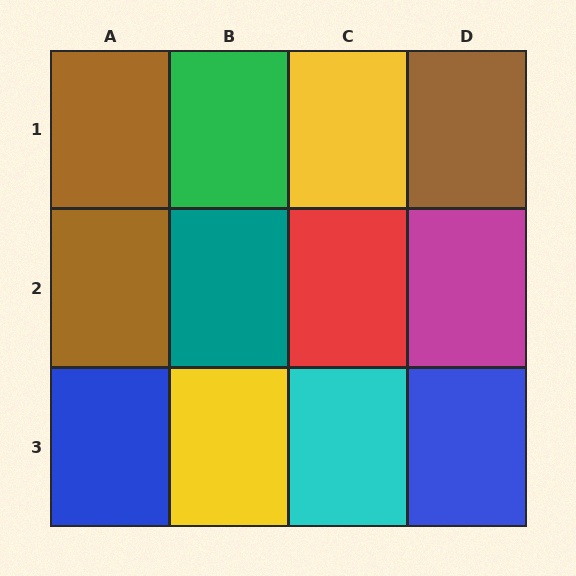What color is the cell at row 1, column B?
Green.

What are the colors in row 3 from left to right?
Blue, yellow, cyan, blue.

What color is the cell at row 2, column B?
Teal.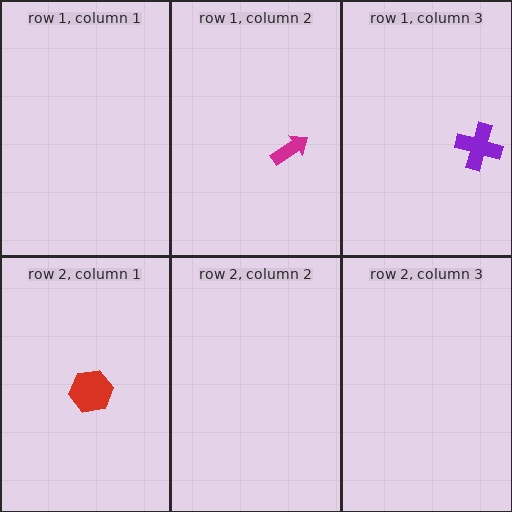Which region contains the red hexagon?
The row 2, column 1 region.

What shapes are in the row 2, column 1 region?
The red hexagon.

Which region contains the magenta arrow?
The row 1, column 2 region.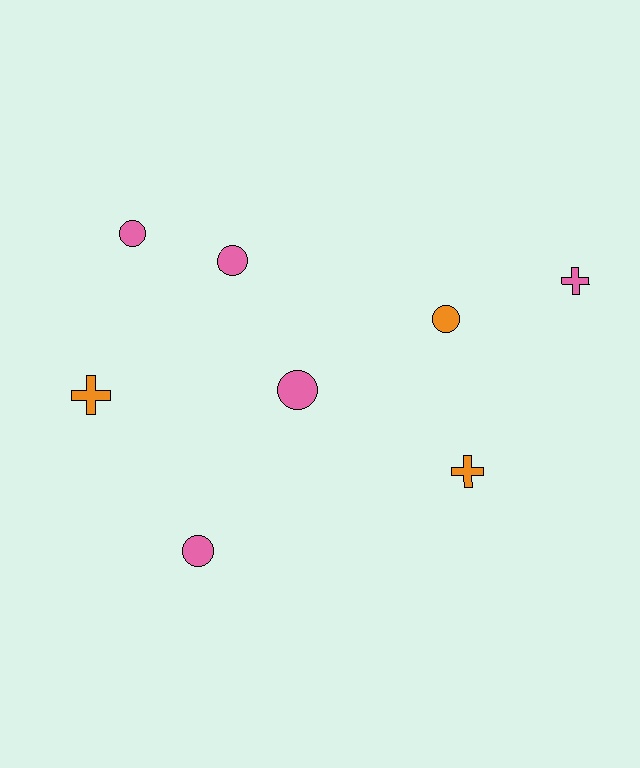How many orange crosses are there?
There are 2 orange crosses.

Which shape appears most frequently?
Circle, with 5 objects.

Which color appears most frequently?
Pink, with 5 objects.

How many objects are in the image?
There are 8 objects.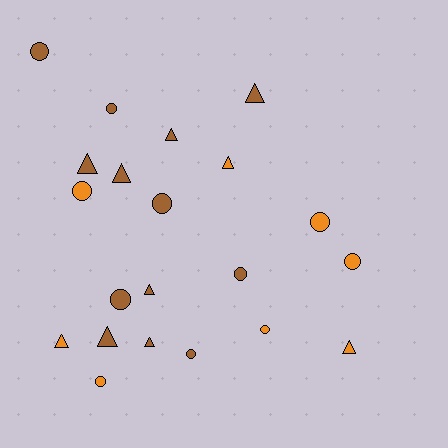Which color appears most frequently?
Brown, with 13 objects.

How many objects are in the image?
There are 21 objects.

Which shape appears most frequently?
Circle, with 11 objects.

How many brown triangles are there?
There are 7 brown triangles.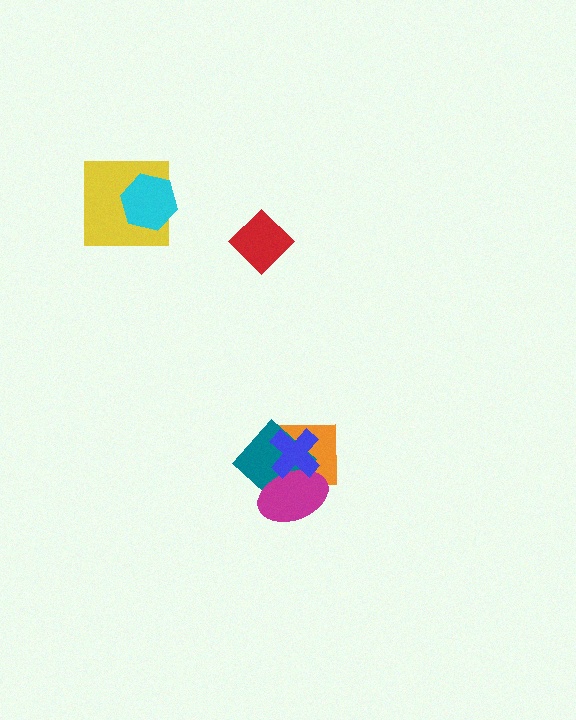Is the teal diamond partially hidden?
Yes, it is partially covered by another shape.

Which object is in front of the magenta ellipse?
The blue cross is in front of the magenta ellipse.